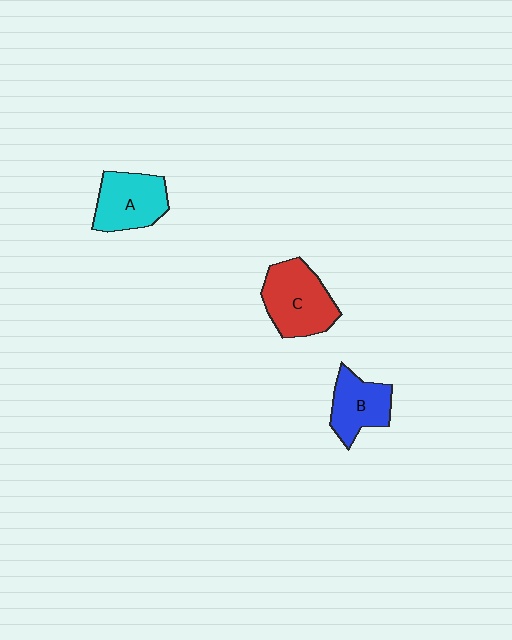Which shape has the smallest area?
Shape B (blue).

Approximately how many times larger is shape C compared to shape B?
Approximately 1.3 times.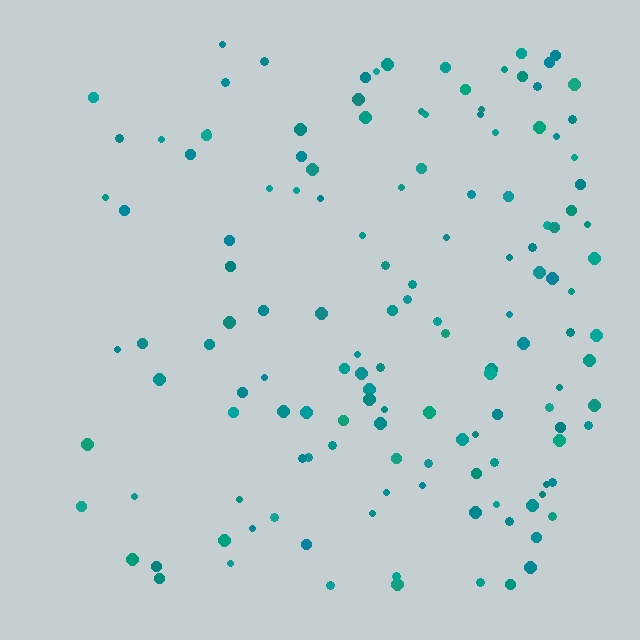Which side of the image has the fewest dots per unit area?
The left.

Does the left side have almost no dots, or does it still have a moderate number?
Still a moderate number, just noticeably fewer than the right.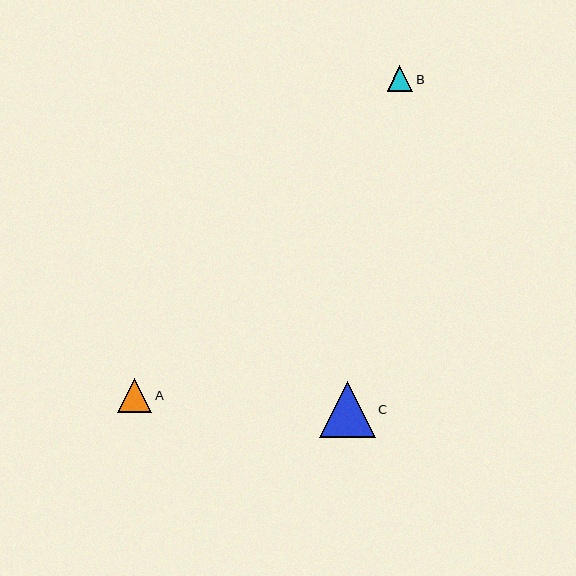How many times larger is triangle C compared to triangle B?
Triangle C is approximately 2.2 times the size of triangle B.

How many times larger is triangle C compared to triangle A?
Triangle C is approximately 1.6 times the size of triangle A.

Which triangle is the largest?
Triangle C is the largest with a size of approximately 55 pixels.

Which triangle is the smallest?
Triangle B is the smallest with a size of approximately 25 pixels.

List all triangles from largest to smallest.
From largest to smallest: C, A, B.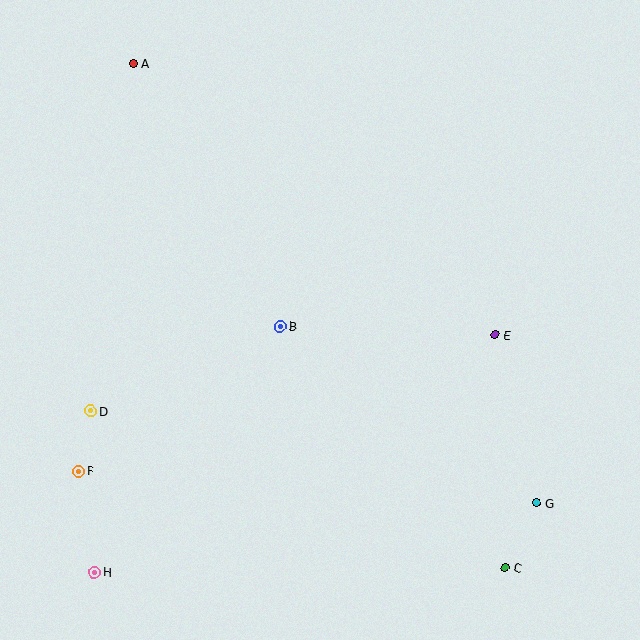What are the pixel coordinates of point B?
Point B is at (281, 326).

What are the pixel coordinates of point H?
Point H is at (94, 572).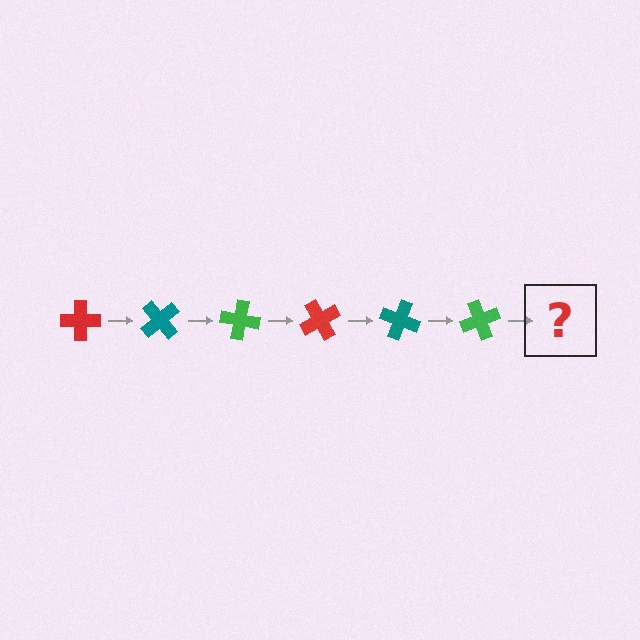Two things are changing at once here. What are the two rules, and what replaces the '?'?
The two rules are that it rotates 50 degrees each step and the color cycles through red, teal, and green. The '?' should be a red cross, rotated 300 degrees from the start.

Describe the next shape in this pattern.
It should be a red cross, rotated 300 degrees from the start.